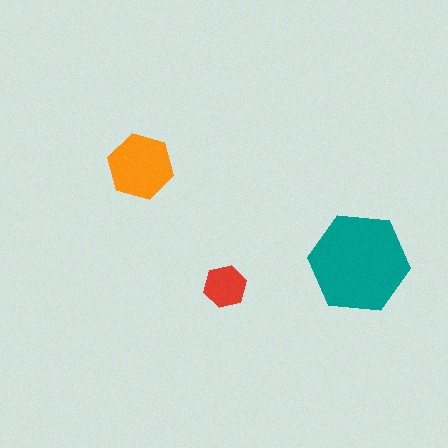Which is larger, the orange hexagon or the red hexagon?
The orange one.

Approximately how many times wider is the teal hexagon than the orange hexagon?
About 1.5 times wider.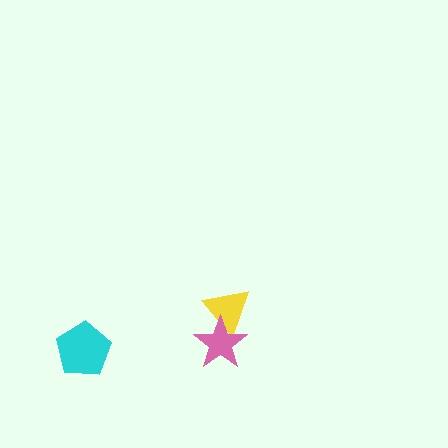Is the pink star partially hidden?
No, no other shape covers it.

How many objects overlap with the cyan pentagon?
0 objects overlap with the cyan pentagon.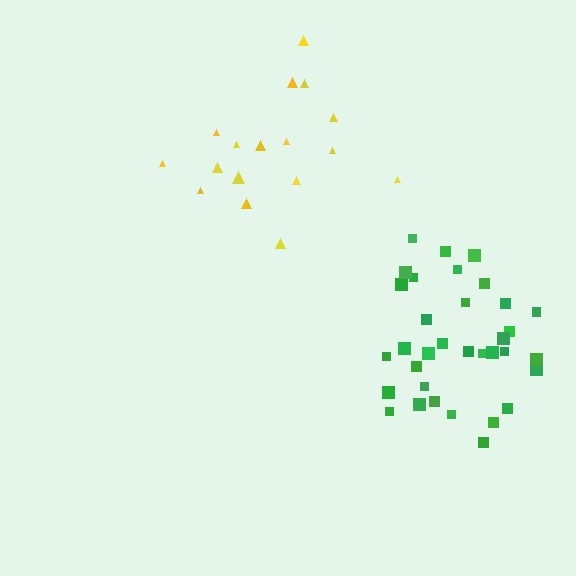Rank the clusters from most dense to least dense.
green, yellow.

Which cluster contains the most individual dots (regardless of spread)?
Green (35).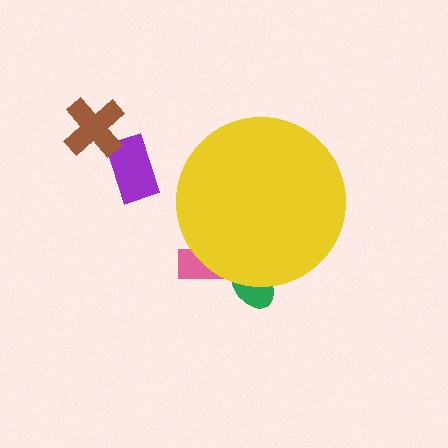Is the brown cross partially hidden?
No, the brown cross is fully visible.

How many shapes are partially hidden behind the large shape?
2 shapes are partially hidden.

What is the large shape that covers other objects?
A yellow circle.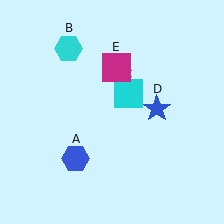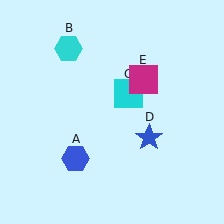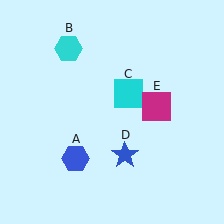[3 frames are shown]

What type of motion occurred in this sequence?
The blue star (object D), magenta square (object E) rotated clockwise around the center of the scene.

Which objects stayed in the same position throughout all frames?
Blue hexagon (object A) and cyan hexagon (object B) and cyan square (object C) remained stationary.